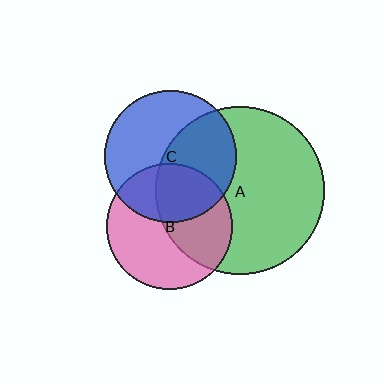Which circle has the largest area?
Circle A (green).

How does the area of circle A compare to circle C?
Approximately 1.6 times.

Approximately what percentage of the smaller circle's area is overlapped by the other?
Approximately 35%.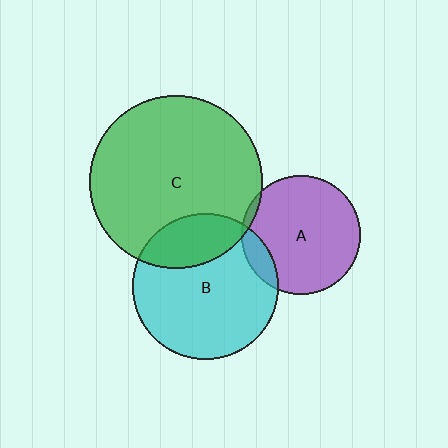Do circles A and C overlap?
Yes.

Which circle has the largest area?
Circle C (green).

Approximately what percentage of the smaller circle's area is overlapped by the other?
Approximately 5%.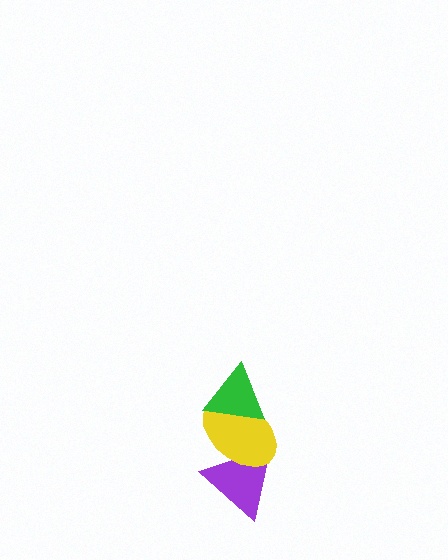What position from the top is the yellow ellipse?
The yellow ellipse is 2nd from the top.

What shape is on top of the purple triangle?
The yellow ellipse is on top of the purple triangle.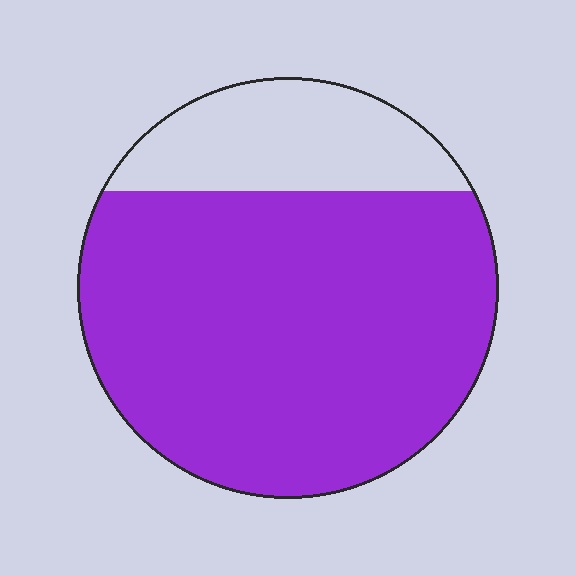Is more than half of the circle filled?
Yes.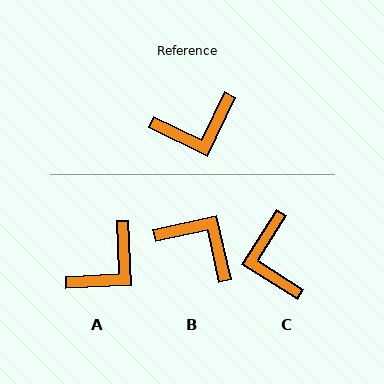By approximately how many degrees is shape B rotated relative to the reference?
Approximately 128 degrees counter-clockwise.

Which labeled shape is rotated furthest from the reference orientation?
B, about 128 degrees away.